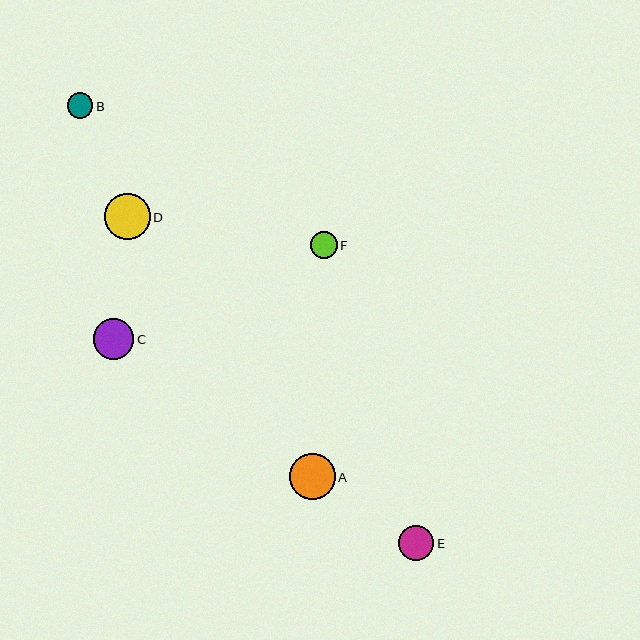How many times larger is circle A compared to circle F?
Circle A is approximately 1.7 times the size of circle F.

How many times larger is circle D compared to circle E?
Circle D is approximately 1.3 times the size of circle E.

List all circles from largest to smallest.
From largest to smallest: D, A, C, E, F, B.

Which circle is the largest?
Circle D is the largest with a size of approximately 46 pixels.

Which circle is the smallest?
Circle B is the smallest with a size of approximately 26 pixels.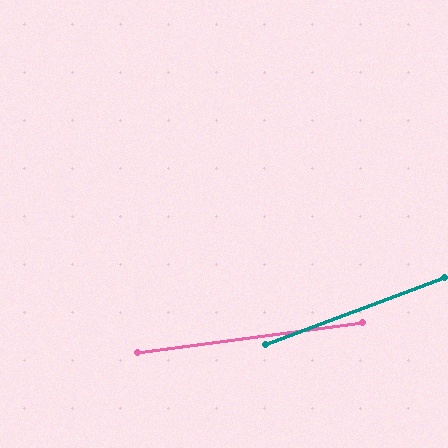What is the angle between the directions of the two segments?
Approximately 13 degrees.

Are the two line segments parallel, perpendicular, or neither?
Neither parallel nor perpendicular — they differ by about 13°.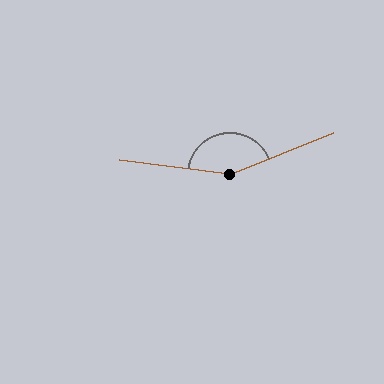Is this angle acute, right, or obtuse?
It is obtuse.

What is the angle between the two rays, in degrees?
Approximately 151 degrees.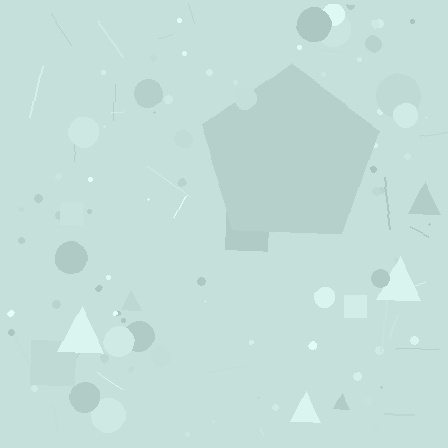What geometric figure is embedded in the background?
A pentagon is embedded in the background.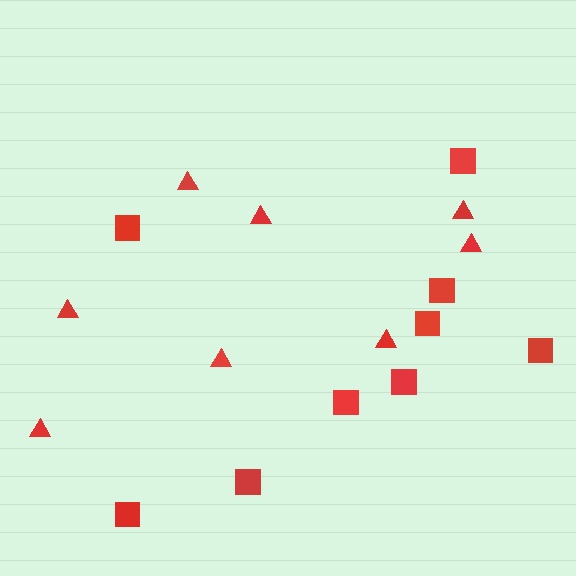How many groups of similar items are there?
There are 2 groups: one group of triangles (8) and one group of squares (9).